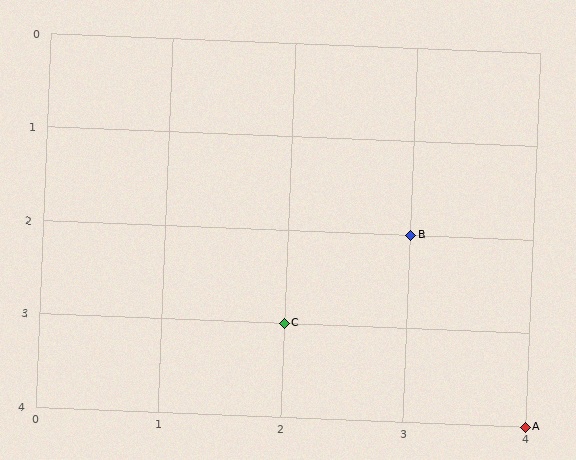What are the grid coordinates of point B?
Point B is at grid coordinates (3, 2).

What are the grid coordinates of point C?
Point C is at grid coordinates (2, 3).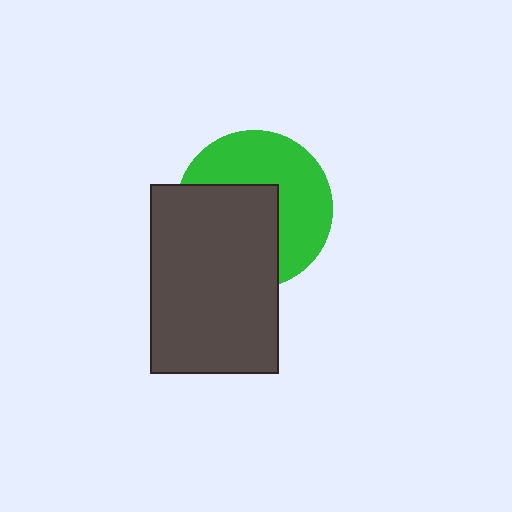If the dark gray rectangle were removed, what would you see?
You would see the complete green circle.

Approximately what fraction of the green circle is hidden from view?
Roughly 48% of the green circle is hidden behind the dark gray rectangle.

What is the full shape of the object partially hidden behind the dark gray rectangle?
The partially hidden object is a green circle.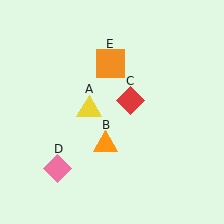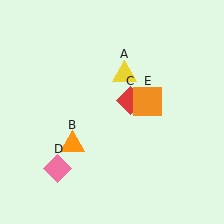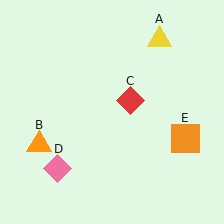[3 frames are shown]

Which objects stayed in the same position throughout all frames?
Red diamond (object C) and pink diamond (object D) remained stationary.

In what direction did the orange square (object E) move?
The orange square (object E) moved down and to the right.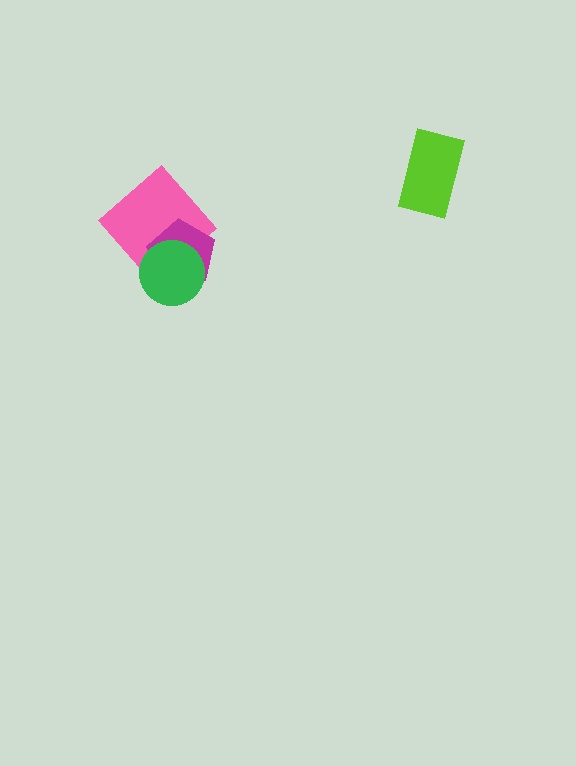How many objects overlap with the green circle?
2 objects overlap with the green circle.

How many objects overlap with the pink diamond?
2 objects overlap with the pink diamond.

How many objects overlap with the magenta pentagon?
2 objects overlap with the magenta pentagon.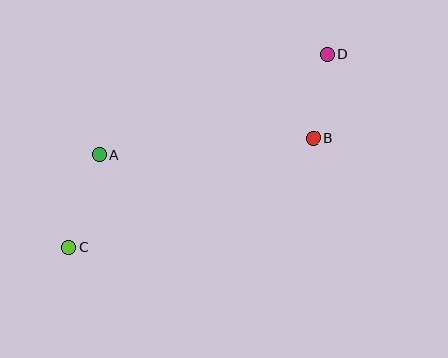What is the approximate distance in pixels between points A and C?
The distance between A and C is approximately 97 pixels.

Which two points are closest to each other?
Points B and D are closest to each other.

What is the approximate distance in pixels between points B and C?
The distance between B and C is approximately 268 pixels.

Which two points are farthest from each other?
Points C and D are farthest from each other.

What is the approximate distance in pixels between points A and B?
The distance between A and B is approximately 214 pixels.